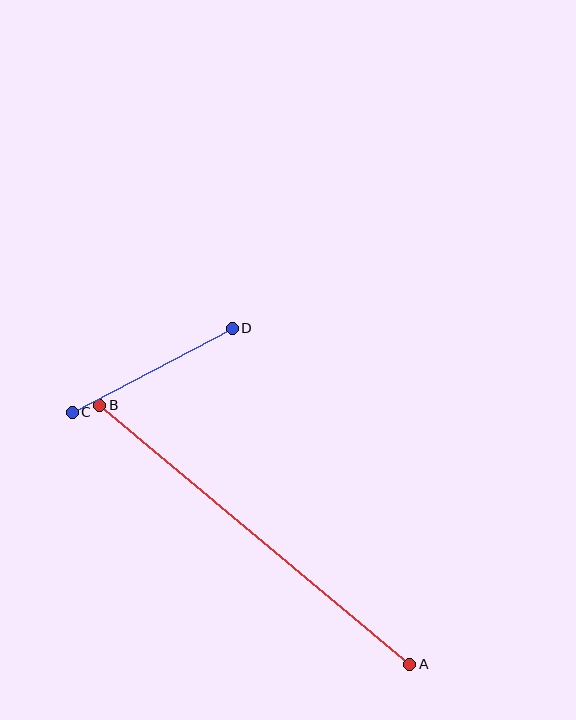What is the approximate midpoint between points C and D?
The midpoint is at approximately (152, 370) pixels.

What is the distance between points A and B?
The distance is approximately 404 pixels.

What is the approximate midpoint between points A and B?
The midpoint is at approximately (255, 535) pixels.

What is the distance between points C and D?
The distance is approximately 181 pixels.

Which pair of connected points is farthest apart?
Points A and B are farthest apart.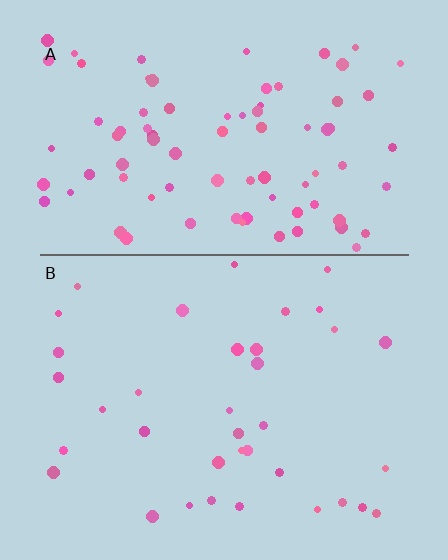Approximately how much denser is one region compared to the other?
Approximately 2.3× — region A over region B.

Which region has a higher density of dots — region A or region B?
A (the top).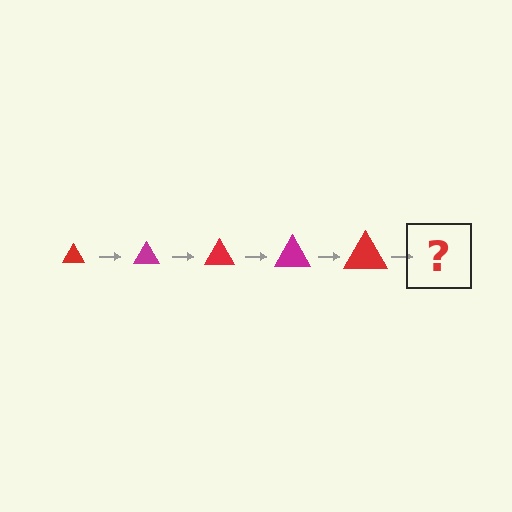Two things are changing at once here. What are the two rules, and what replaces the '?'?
The two rules are that the triangle grows larger each step and the color cycles through red and magenta. The '?' should be a magenta triangle, larger than the previous one.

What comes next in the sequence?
The next element should be a magenta triangle, larger than the previous one.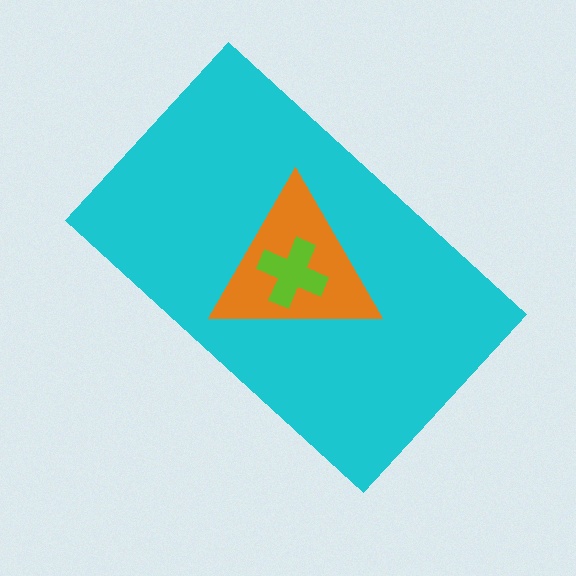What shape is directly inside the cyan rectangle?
The orange triangle.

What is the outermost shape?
The cyan rectangle.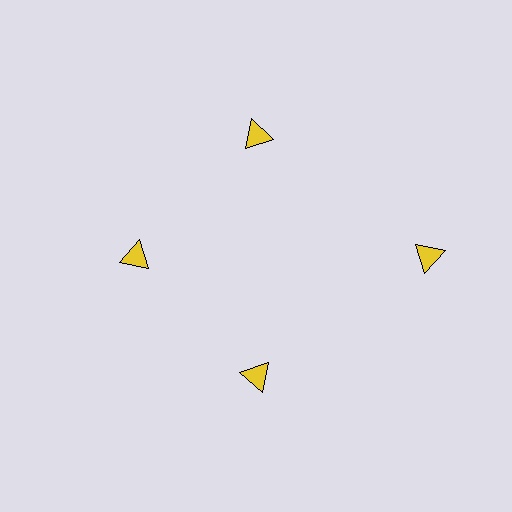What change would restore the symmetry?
The symmetry would be restored by moving it inward, back onto the ring so that all 4 triangles sit at equal angles and equal distance from the center.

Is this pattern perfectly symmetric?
No. The 4 yellow triangles are arranged in a ring, but one element near the 3 o'clock position is pushed outward from the center, breaking the 4-fold rotational symmetry.